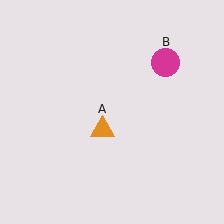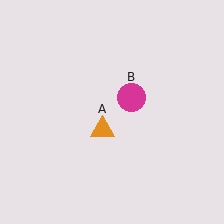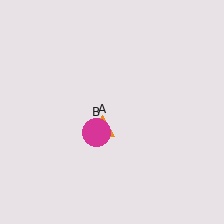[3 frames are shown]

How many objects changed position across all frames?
1 object changed position: magenta circle (object B).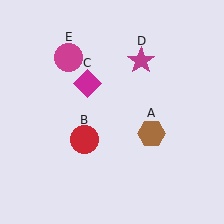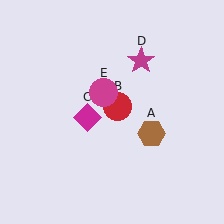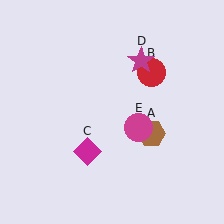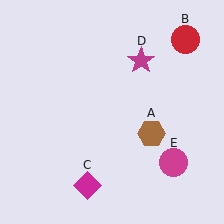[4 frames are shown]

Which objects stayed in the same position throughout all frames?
Brown hexagon (object A) and magenta star (object D) remained stationary.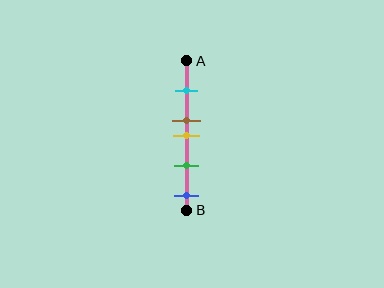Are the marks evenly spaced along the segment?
No, the marks are not evenly spaced.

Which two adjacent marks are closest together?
The brown and yellow marks are the closest adjacent pair.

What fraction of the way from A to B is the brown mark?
The brown mark is approximately 40% (0.4) of the way from A to B.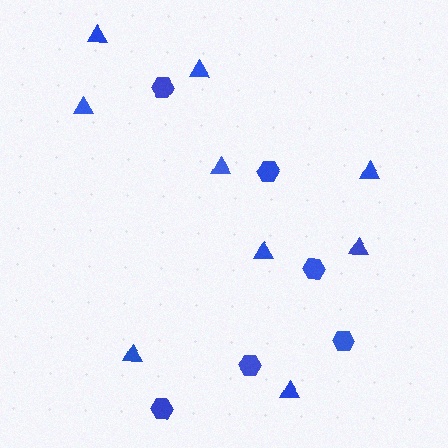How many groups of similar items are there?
There are 2 groups: one group of hexagons (6) and one group of triangles (9).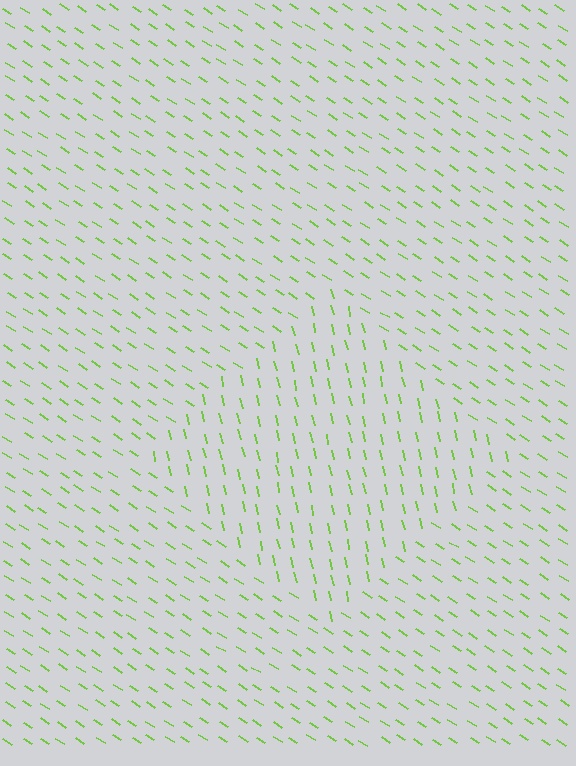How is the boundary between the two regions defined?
The boundary is defined purely by a change in line orientation (approximately 45 degrees difference). All lines are the same color and thickness.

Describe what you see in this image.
The image is filled with small lime line segments. A diamond region in the image has lines oriented differently from the surrounding lines, creating a visible texture boundary.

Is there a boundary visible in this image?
Yes, there is a texture boundary formed by a change in line orientation.